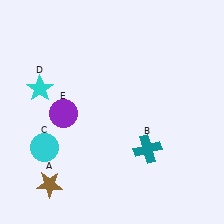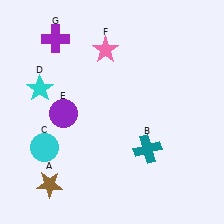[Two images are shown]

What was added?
A pink star (F), a purple cross (G) were added in Image 2.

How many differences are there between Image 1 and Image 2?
There are 2 differences between the two images.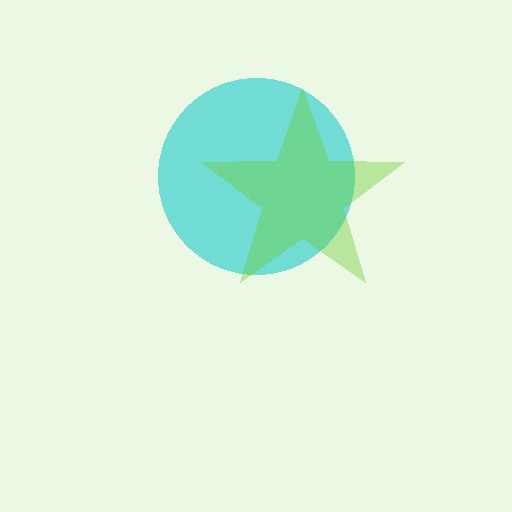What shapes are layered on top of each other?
The layered shapes are: a cyan circle, a lime star.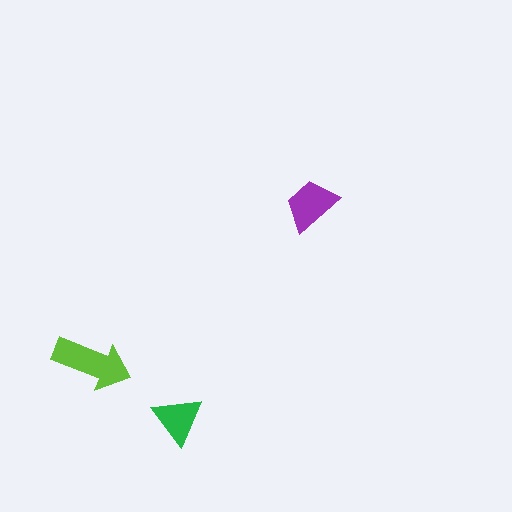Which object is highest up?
The purple trapezoid is topmost.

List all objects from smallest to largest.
The green triangle, the purple trapezoid, the lime arrow.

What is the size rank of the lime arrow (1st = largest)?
1st.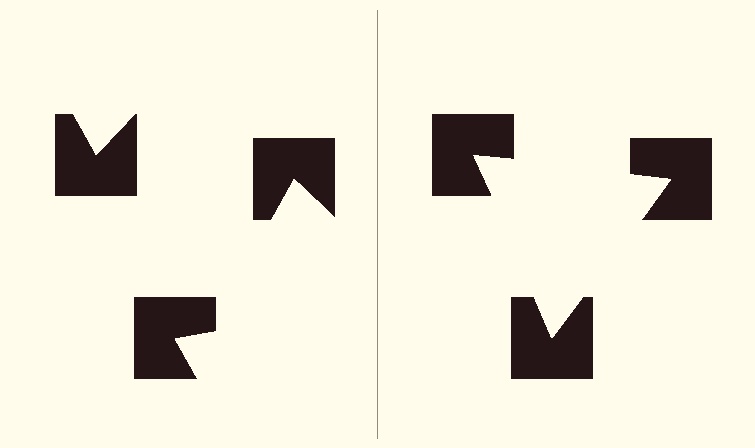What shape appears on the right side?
An illusory triangle.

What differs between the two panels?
The notched squares are positioned identically on both sides; only the wedge orientations differ. On the right they align to a triangle; on the left they are misaligned.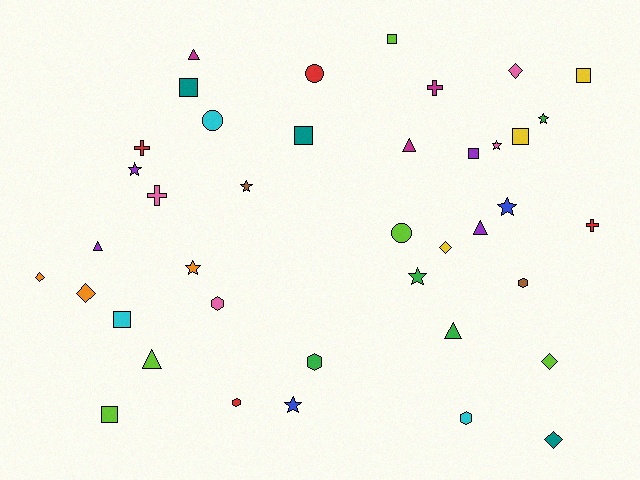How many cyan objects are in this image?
There are 3 cyan objects.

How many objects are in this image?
There are 40 objects.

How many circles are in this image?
There are 3 circles.